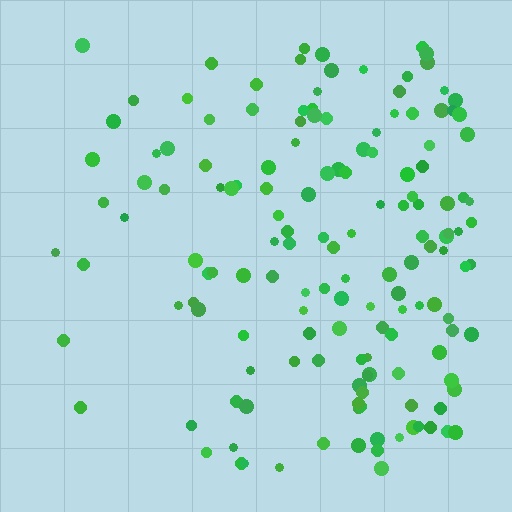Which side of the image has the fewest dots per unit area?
The left.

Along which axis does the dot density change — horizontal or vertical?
Horizontal.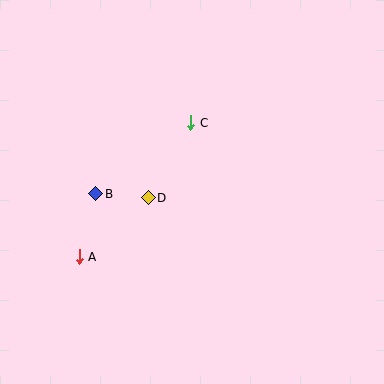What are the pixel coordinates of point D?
Point D is at (148, 198).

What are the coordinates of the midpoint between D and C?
The midpoint between D and C is at (169, 160).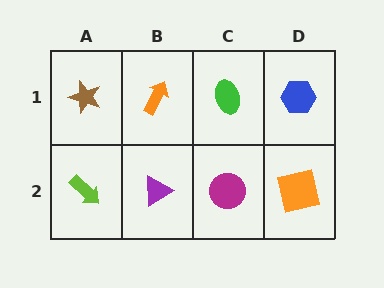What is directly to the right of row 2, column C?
An orange square.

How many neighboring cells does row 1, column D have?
2.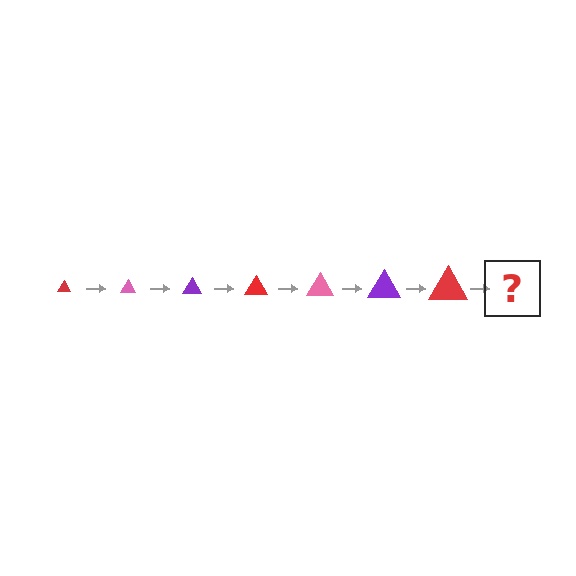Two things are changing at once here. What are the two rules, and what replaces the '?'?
The two rules are that the triangle grows larger each step and the color cycles through red, pink, and purple. The '?' should be a pink triangle, larger than the previous one.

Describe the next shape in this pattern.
It should be a pink triangle, larger than the previous one.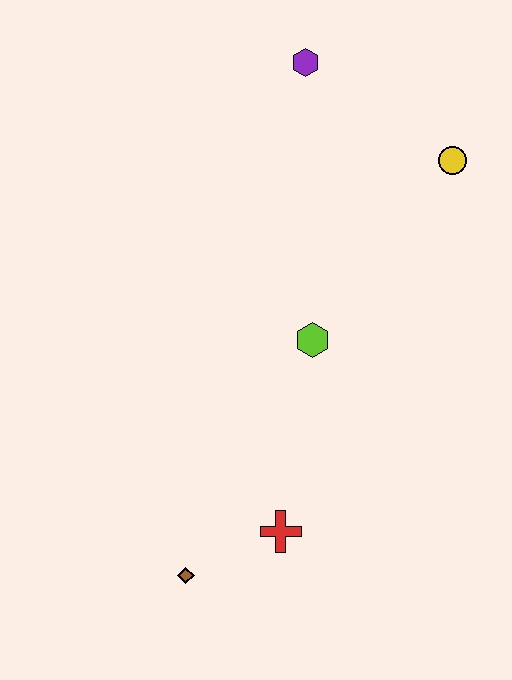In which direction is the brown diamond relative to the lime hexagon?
The brown diamond is below the lime hexagon.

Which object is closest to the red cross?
The brown diamond is closest to the red cross.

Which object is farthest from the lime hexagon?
The purple hexagon is farthest from the lime hexagon.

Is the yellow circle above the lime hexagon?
Yes